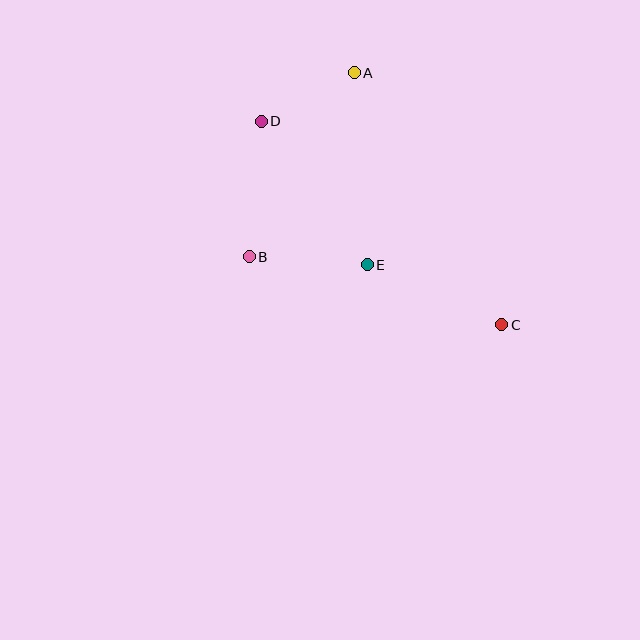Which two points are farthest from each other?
Points C and D are farthest from each other.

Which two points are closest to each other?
Points A and D are closest to each other.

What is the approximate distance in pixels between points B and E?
The distance between B and E is approximately 119 pixels.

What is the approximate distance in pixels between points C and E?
The distance between C and E is approximately 147 pixels.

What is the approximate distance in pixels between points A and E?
The distance between A and E is approximately 193 pixels.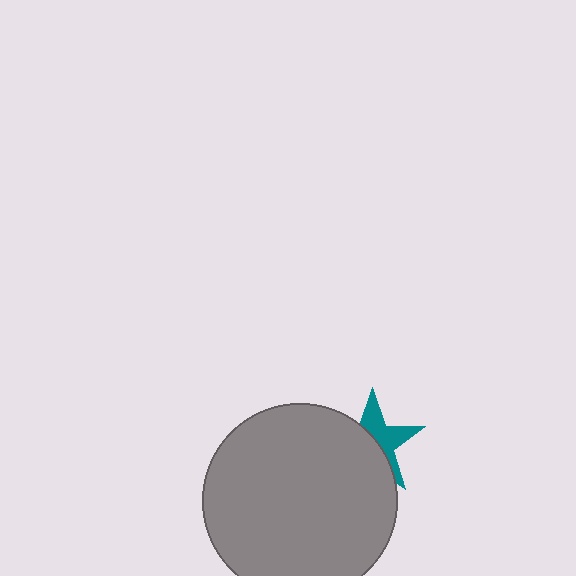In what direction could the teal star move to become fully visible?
The teal star could move toward the upper-right. That would shift it out from behind the gray circle entirely.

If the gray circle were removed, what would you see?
You would see the complete teal star.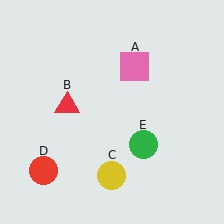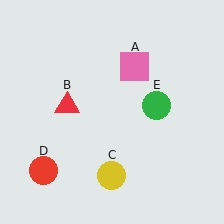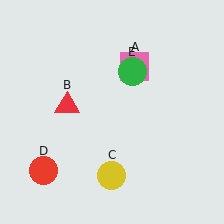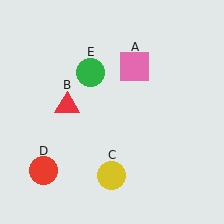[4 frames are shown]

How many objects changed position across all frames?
1 object changed position: green circle (object E).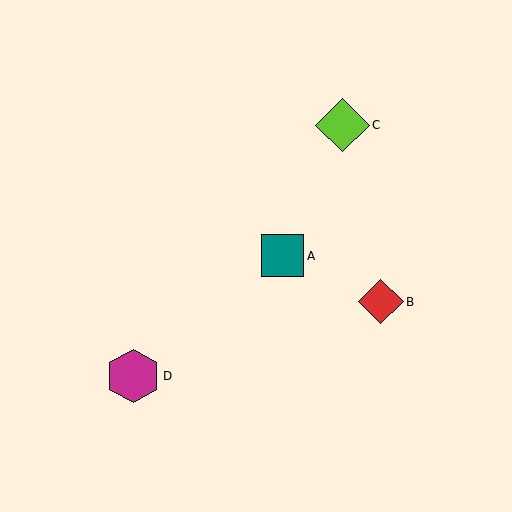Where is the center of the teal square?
The center of the teal square is at (283, 256).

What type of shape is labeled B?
Shape B is a red diamond.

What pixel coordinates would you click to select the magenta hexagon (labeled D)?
Click at (133, 376) to select the magenta hexagon D.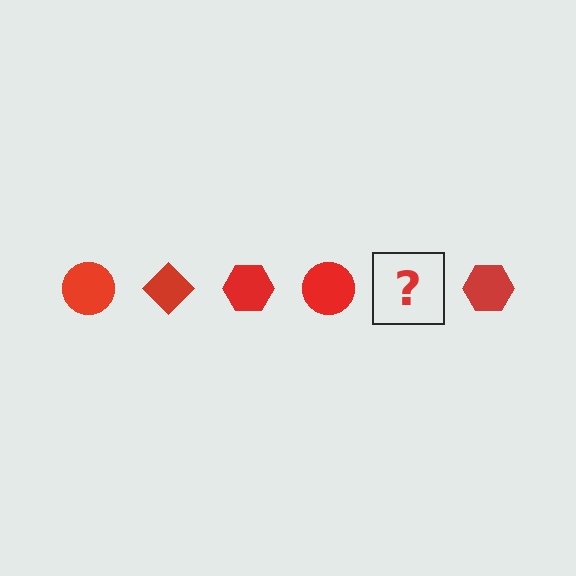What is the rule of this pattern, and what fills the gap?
The rule is that the pattern cycles through circle, diamond, hexagon shapes in red. The gap should be filled with a red diamond.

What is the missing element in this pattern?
The missing element is a red diamond.